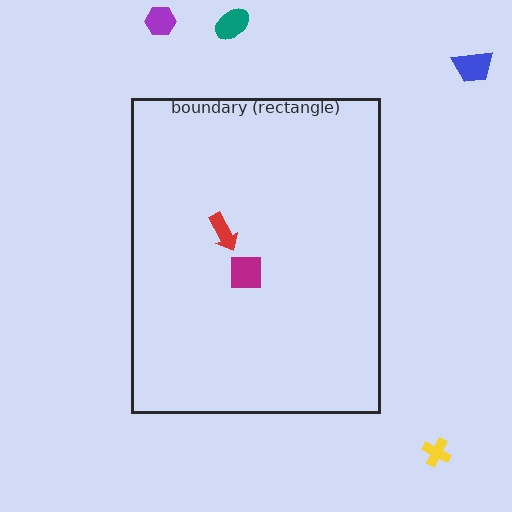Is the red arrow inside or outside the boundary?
Inside.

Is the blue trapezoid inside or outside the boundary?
Outside.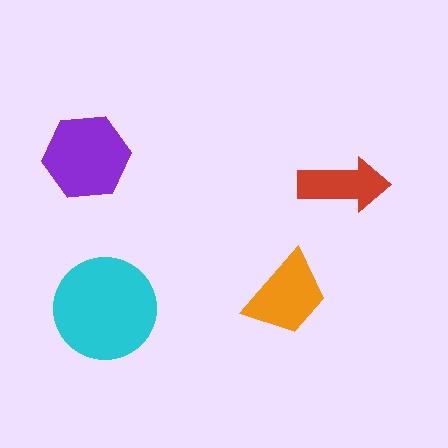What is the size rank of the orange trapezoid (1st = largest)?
3rd.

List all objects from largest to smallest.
The cyan circle, the purple hexagon, the orange trapezoid, the red arrow.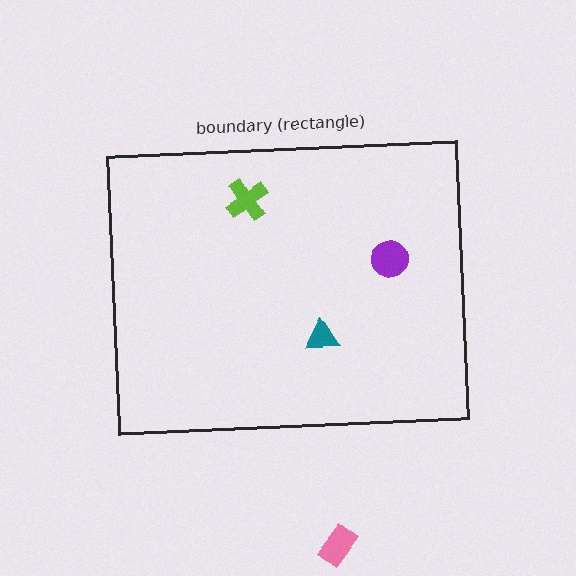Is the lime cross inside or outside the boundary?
Inside.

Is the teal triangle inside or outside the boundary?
Inside.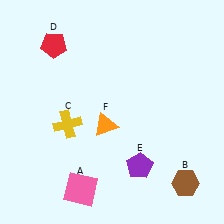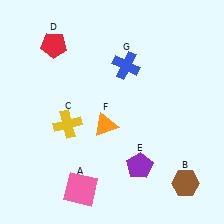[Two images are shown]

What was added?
A blue cross (G) was added in Image 2.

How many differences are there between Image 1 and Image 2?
There is 1 difference between the two images.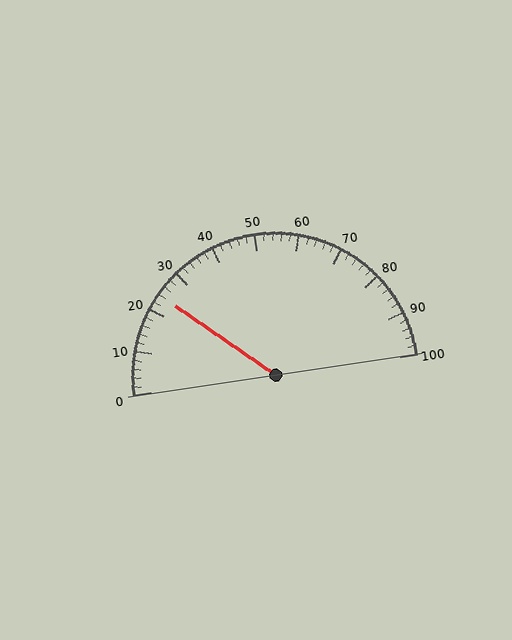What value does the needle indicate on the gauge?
The needle indicates approximately 24.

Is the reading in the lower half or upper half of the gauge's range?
The reading is in the lower half of the range (0 to 100).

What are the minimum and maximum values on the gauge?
The gauge ranges from 0 to 100.